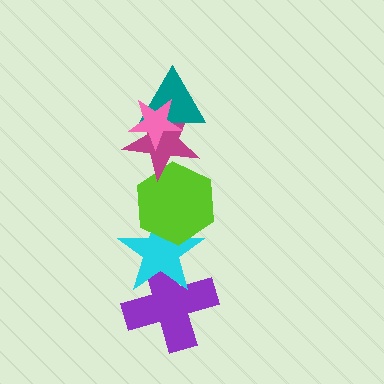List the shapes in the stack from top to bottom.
From top to bottom: the pink star, the teal triangle, the magenta star, the lime hexagon, the cyan star, the purple cross.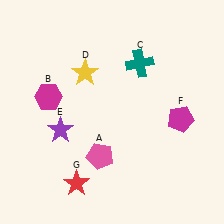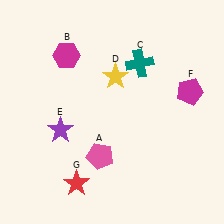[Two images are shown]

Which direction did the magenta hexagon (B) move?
The magenta hexagon (B) moved up.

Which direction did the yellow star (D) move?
The yellow star (D) moved right.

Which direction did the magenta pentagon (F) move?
The magenta pentagon (F) moved up.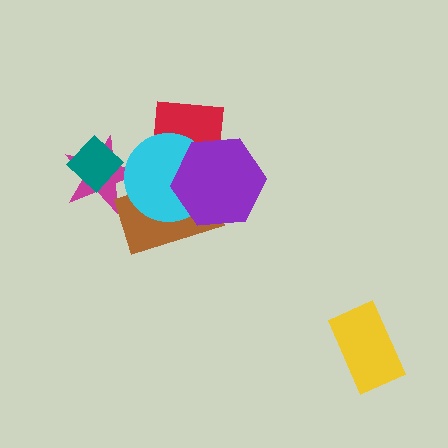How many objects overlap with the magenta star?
3 objects overlap with the magenta star.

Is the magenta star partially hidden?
Yes, it is partially covered by another shape.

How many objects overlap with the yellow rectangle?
0 objects overlap with the yellow rectangle.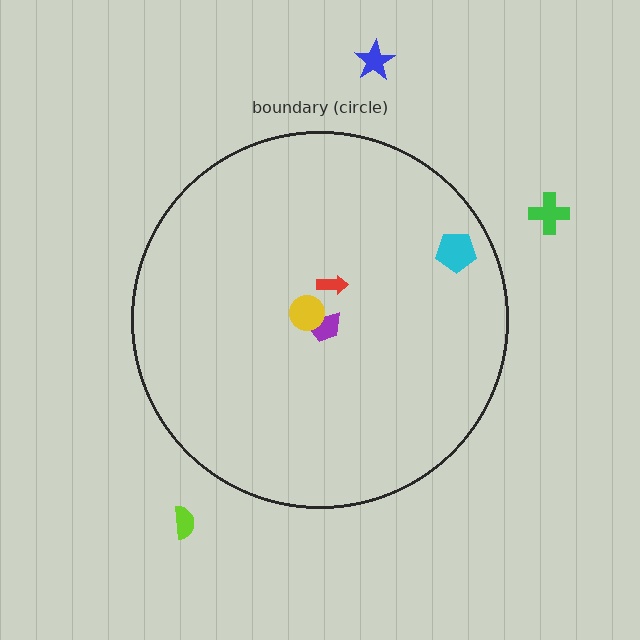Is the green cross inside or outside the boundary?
Outside.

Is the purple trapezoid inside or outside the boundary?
Inside.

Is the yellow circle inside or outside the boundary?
Inside.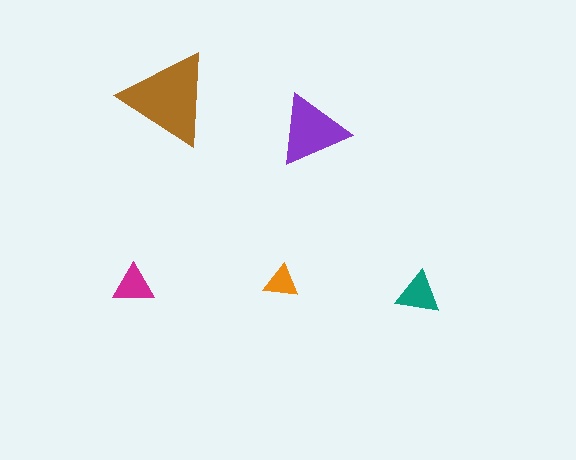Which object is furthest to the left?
The magenta triangle is leftmost.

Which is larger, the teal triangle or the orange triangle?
The teal one.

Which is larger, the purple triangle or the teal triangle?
The purple one.